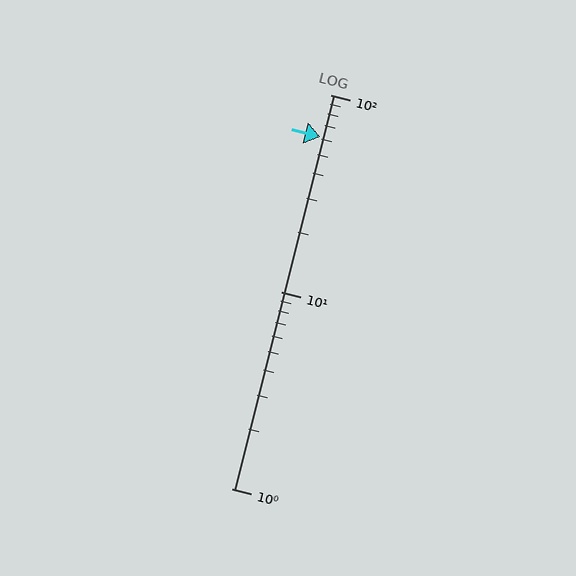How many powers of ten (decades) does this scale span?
The scale spans 2 decades, from 1 to 100.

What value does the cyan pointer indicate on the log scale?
The pointer indicates approximately 61.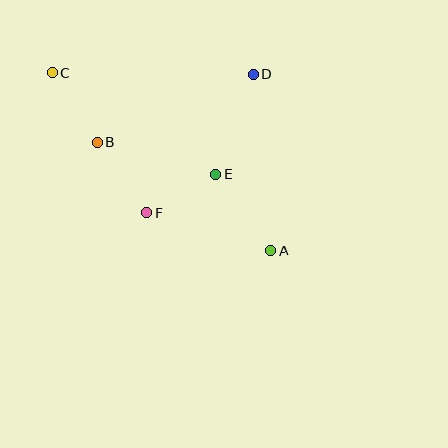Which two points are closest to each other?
Points E and F are closest to each other.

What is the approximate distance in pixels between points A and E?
The distance between A and E is approximately 93 pixels.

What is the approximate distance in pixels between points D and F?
The distance between D and F is approximately 175 pixels.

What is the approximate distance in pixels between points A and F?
The distance between A and F is approximately 130 pixels.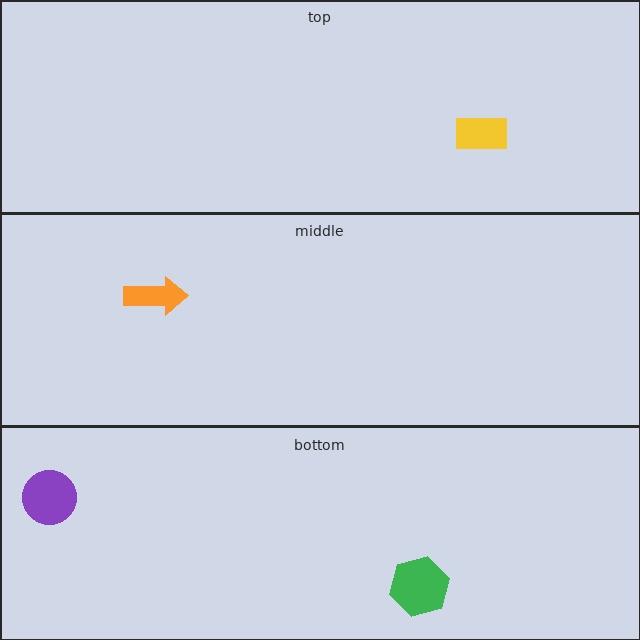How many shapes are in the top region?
1.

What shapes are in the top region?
The yellow rectangle.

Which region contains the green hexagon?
The bottom region.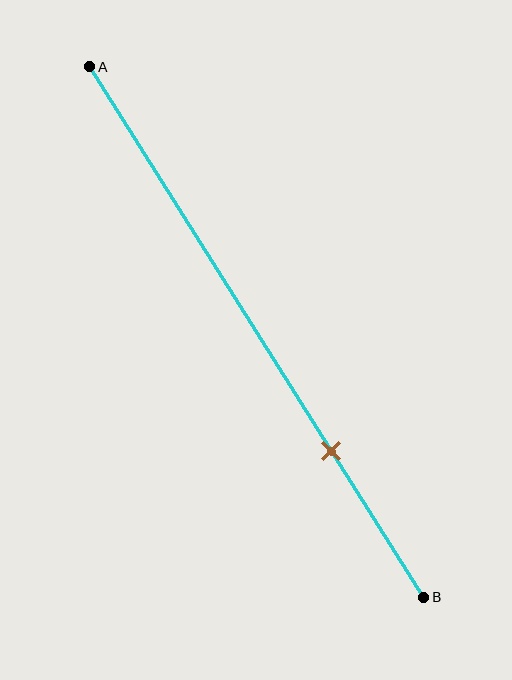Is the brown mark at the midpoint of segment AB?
No, the mark is at about 70% from A, not at the 50% midpoint.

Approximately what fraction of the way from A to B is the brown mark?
The brown mark is approximately 70% of the way from A to B.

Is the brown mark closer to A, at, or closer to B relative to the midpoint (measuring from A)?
The brown mark is closer to point B than the midpoint of segment AB.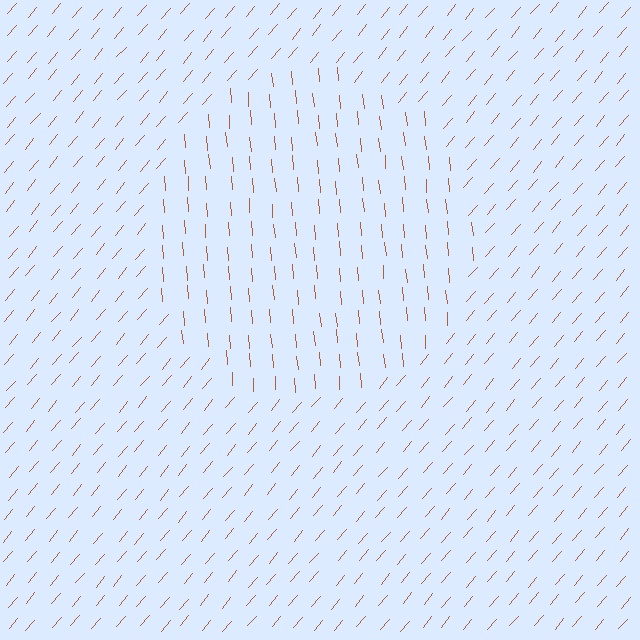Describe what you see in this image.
The image is filled with small brown line segments. A circle region in the image has lines oriented differently from the surrounding lines, creating a visible texture boundary.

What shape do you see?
I see a circle.